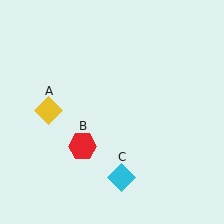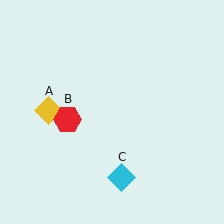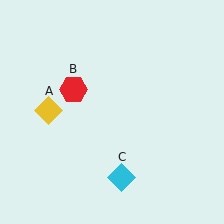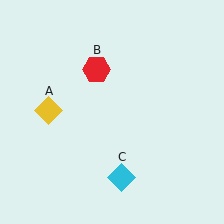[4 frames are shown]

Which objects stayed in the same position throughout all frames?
Yellow diamond (object A) and cyan diamond (object C) remained stationary.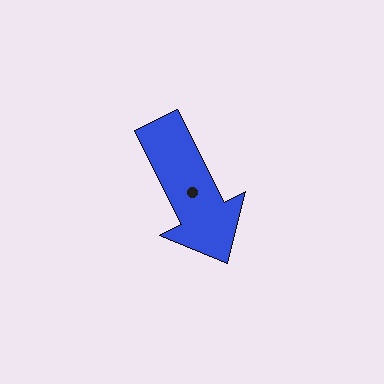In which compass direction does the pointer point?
Southeast.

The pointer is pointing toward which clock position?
Roughly 5 o'clock.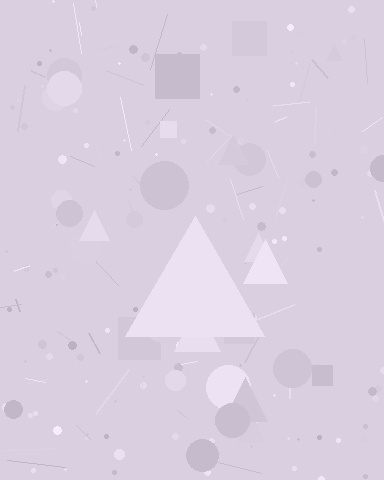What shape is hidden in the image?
A triangle is hidden in the image.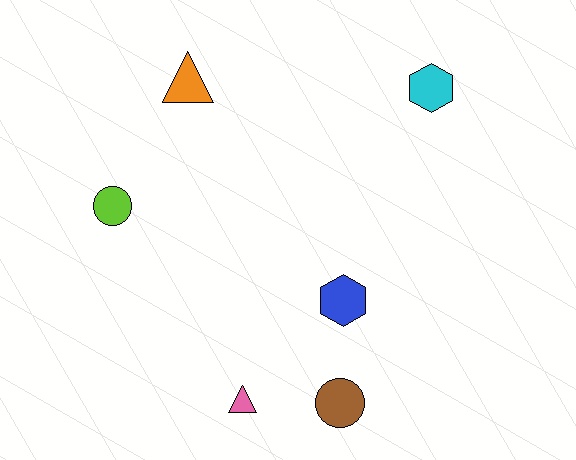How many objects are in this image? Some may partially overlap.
There are 6 objects.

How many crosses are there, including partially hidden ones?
There are no crosses.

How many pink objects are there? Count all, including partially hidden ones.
There is 1 pink object.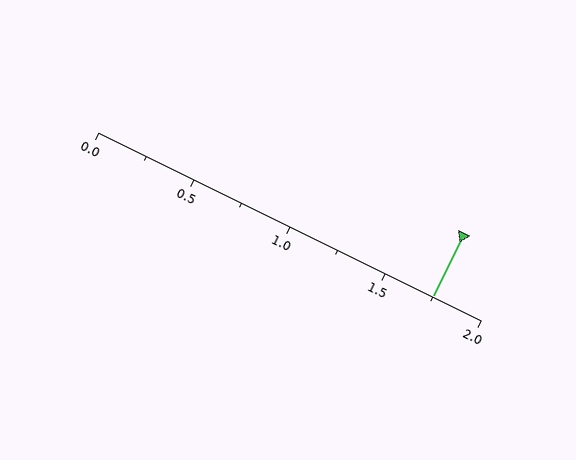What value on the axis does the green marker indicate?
The marker indicates approximately 1.75.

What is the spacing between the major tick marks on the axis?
The major ticks are spaced 0.5 apart.